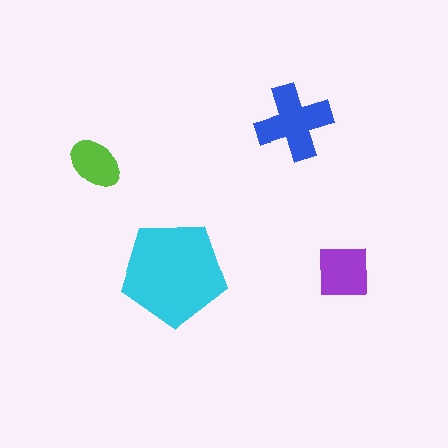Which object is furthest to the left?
The lime ellipse is leftmost.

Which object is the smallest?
The lime ellipse.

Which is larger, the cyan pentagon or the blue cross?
The cyan pentagon.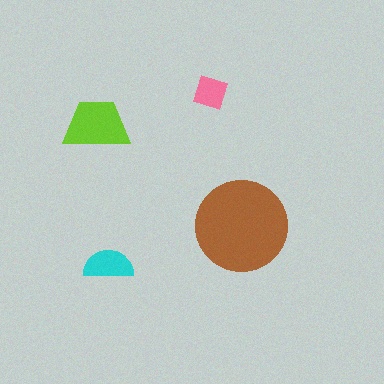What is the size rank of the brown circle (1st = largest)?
1st.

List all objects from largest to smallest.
The brown circle, the lime trapezoid, the cyan semicircle, the pink square.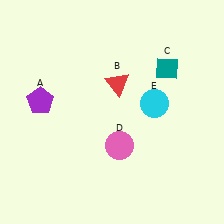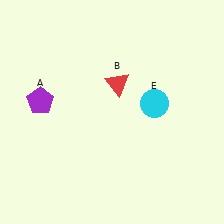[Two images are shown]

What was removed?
The teal diamond (C), the pink circle (D) were removed in Image 2.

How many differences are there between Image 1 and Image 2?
There are 2 differences between the two images.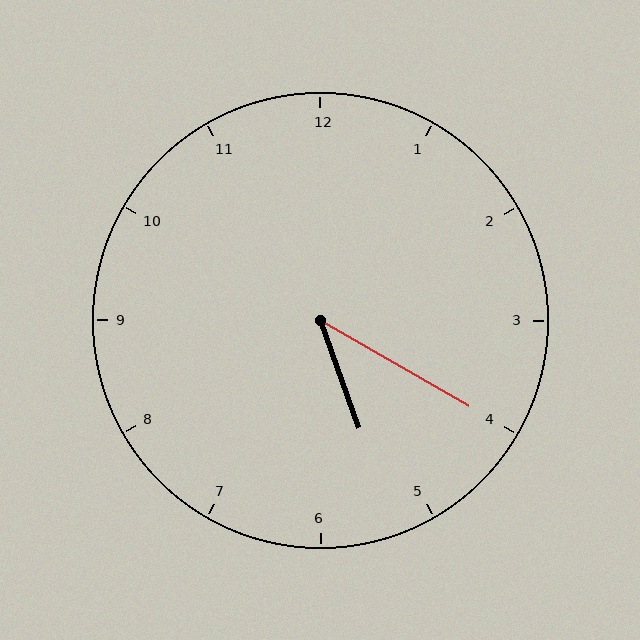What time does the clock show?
5:20.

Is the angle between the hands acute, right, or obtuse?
It is acute.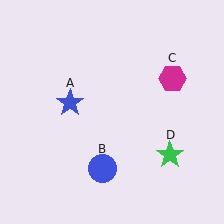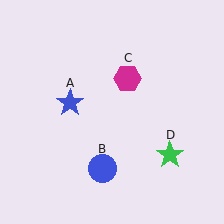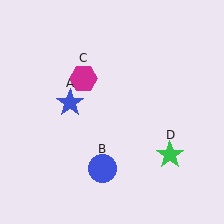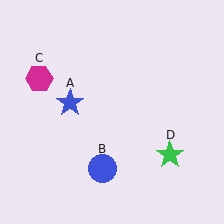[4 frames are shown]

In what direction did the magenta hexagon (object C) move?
The magenta hexagon (object C) moved left.